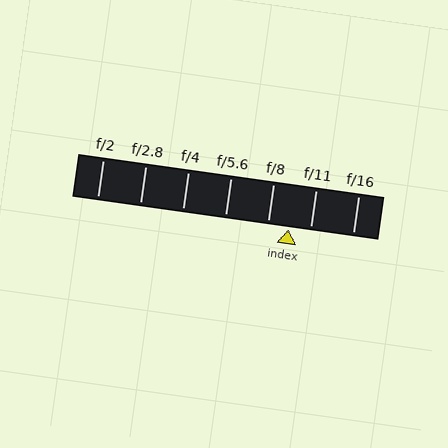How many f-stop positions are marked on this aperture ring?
There are 7 f-stop positions marked.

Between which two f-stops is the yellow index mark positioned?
The index mark is between f/8 and f/11.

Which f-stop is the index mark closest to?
The index mark is closest to f/11.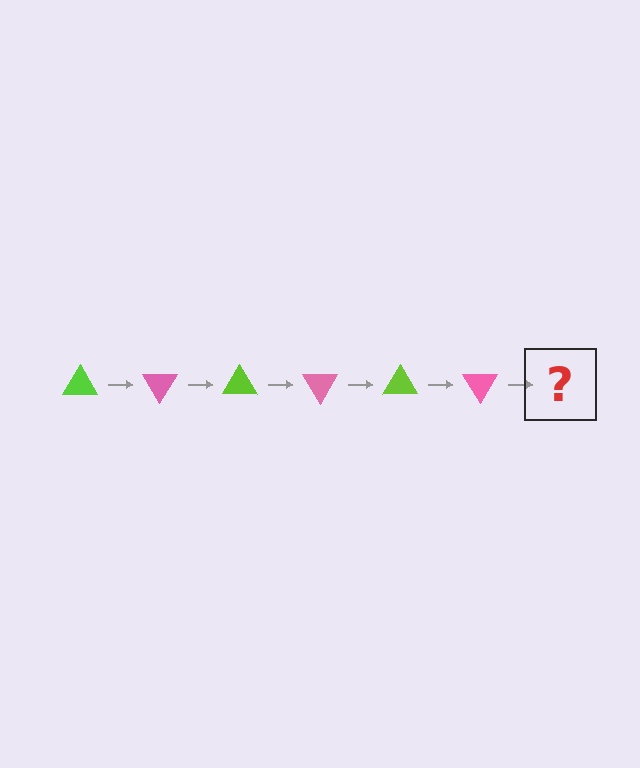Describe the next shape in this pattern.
It should be a lime triangle, rotated 360 degrees from the start.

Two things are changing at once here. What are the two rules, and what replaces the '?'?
The two rules are that it rotates 60 degrees each step and the color cycles through lime and pink. The '?' should be a lime triangle, rotated 360 degrees from the start.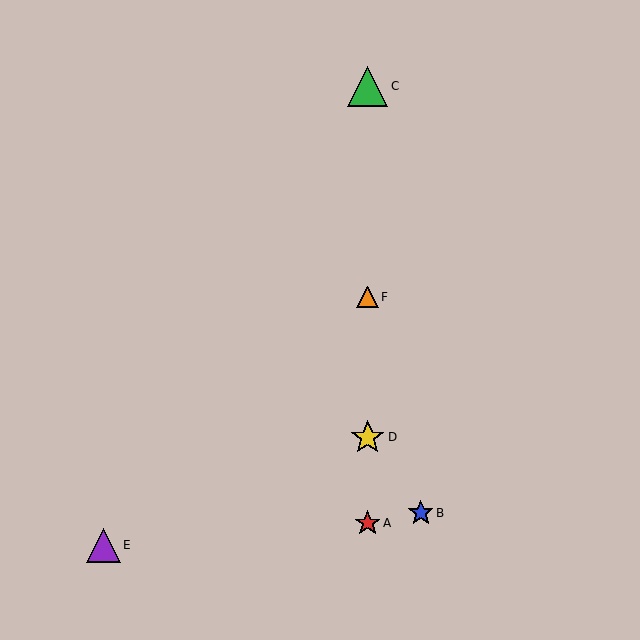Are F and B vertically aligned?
No, F is at x≈368 and B is at x≈421.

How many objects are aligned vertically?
4 objects (A, C, D, F) are aligned vertically.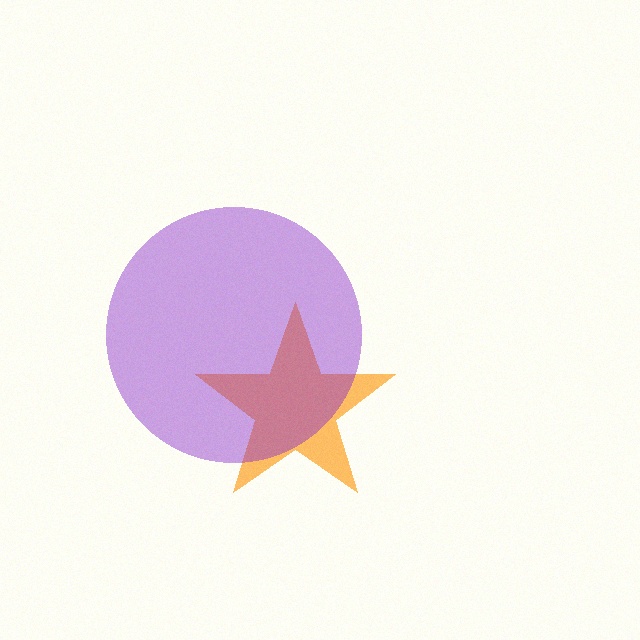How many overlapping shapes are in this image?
There are 2 overlapping shapes in the image.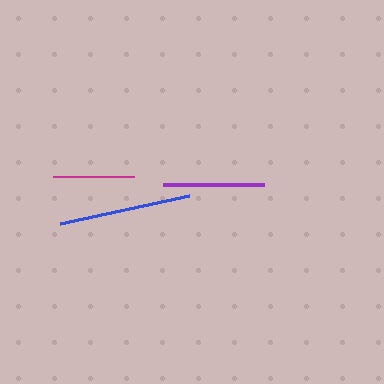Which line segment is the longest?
The blue line is the longest at approximately 132 pixels.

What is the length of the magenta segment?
The magenta segment is approximately 81 pixels long.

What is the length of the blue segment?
The blue segment is approximately 132 pixels long.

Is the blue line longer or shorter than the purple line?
The blue line is longer than the purple line.